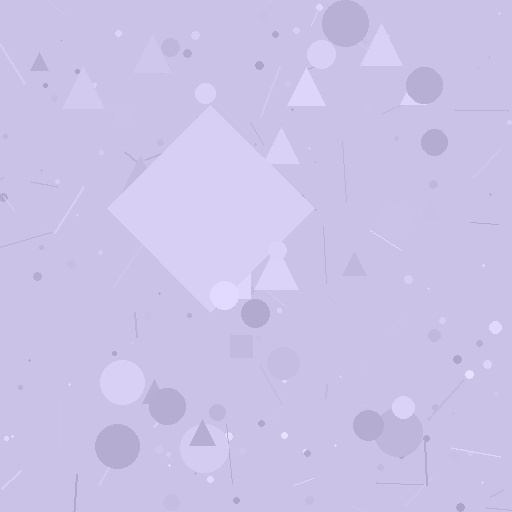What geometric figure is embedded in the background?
A diamond is embedded in the background.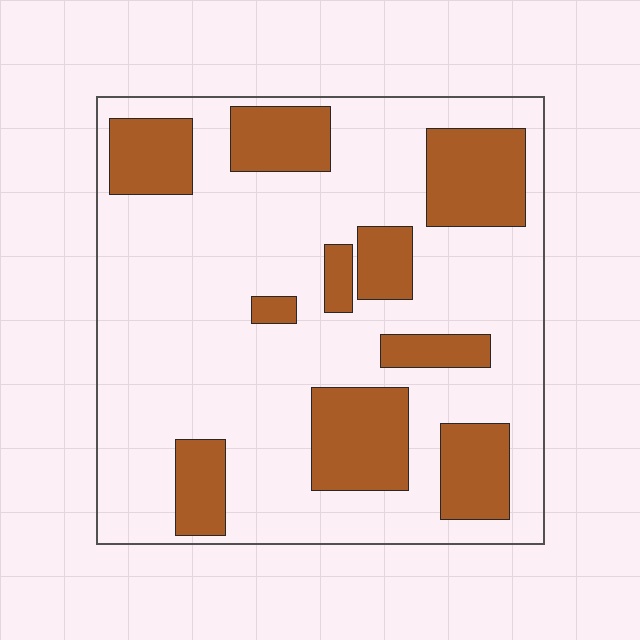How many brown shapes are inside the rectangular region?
10.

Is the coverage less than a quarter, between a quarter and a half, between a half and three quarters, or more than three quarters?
Between a quarter and a half.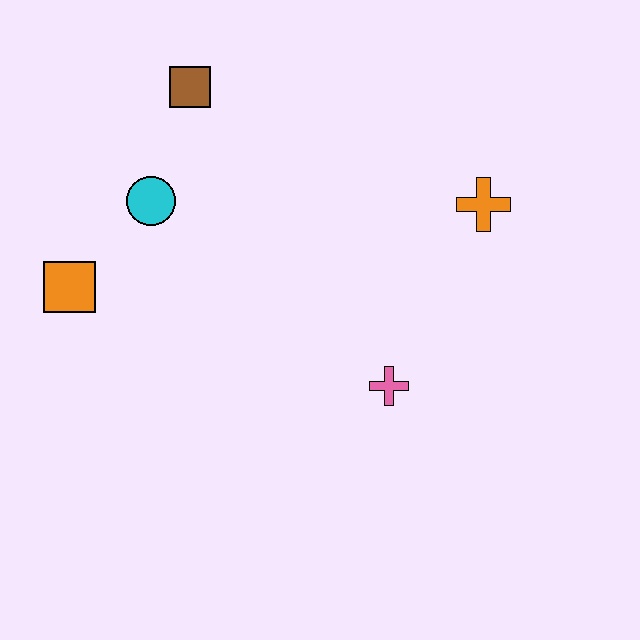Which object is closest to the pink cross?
The orange cross is closest to the pink cross.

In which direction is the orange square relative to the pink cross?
The orange square is to the left of the pink cross.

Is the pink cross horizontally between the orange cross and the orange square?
Yes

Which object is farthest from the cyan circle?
The orange cross is farthest from the cyan circle.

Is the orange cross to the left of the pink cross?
No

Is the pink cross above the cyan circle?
No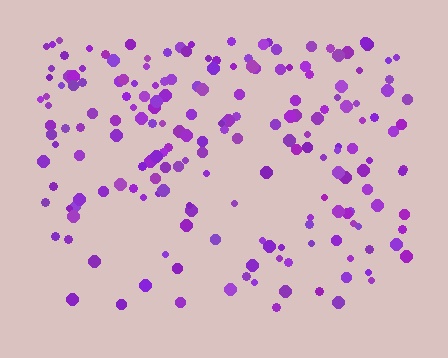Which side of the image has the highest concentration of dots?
The top.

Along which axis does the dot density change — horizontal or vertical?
Vertical.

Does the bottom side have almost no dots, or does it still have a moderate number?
Still a moderate number, just noticeably fewer than the top.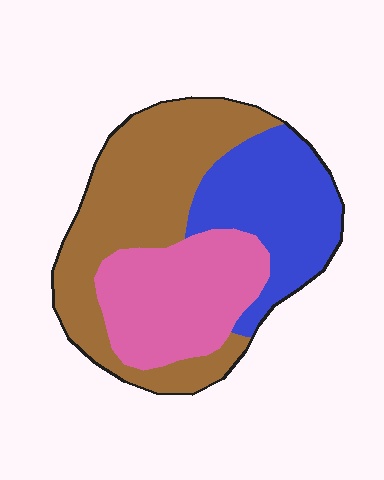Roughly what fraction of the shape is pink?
Pink takes up about one quarter (1/4) of the shape.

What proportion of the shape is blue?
Blue covers roughly 30% of the shape.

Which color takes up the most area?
Brown, at roughly 45%.